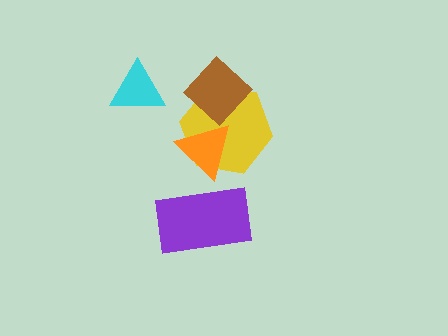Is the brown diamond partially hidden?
No, no other shape covers it.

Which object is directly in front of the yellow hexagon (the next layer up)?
The orange triangle is directly in front of the yellow hexagon.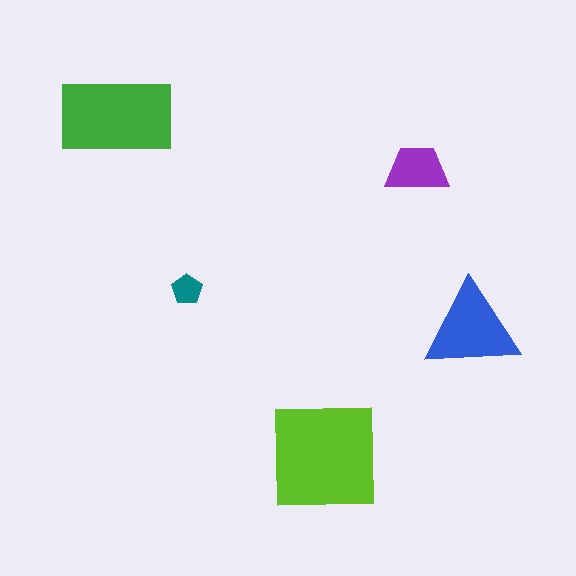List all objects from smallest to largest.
The teal pentagon, the purple trapezoid, the blue triangle, the green rectangle, the lime square.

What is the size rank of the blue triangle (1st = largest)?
3rd.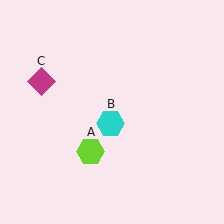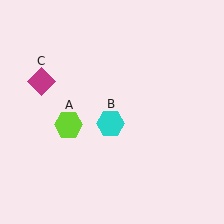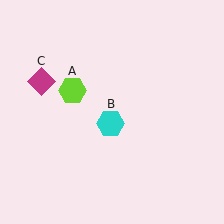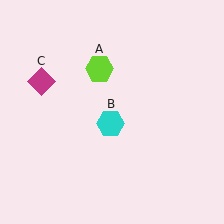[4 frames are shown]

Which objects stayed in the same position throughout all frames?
Cyan hexagon (object B) and magenta diamond (object C) remained stationary.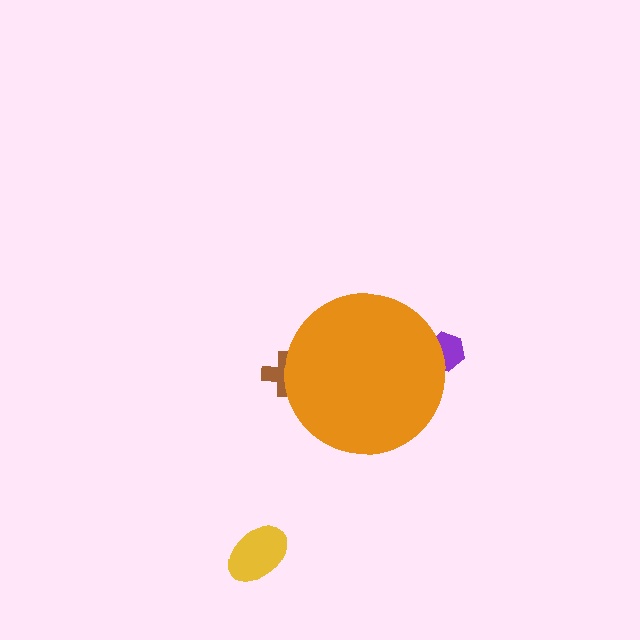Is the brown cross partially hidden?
Yes, the brown cross is partially hidden behind the orange circle.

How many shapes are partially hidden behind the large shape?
2 shapes are partially hidden.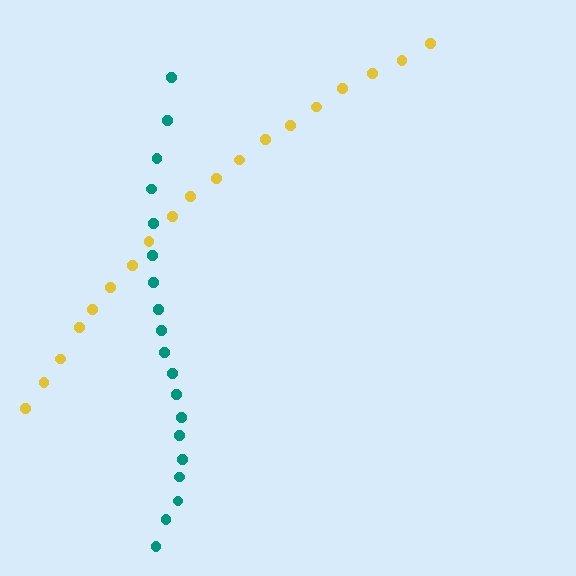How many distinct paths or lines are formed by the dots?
There are 2 distinct paths.